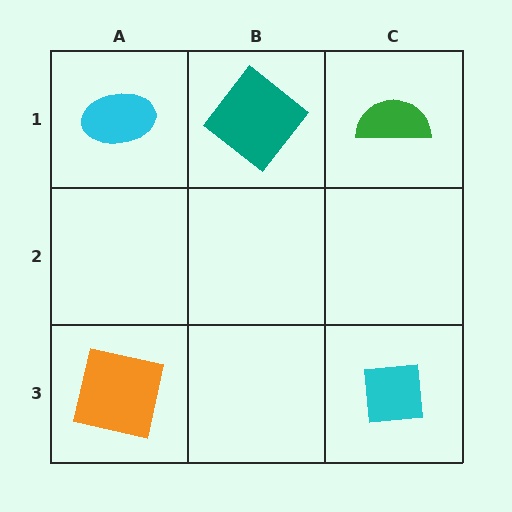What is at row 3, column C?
A cyan square.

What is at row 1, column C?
A green semicircle.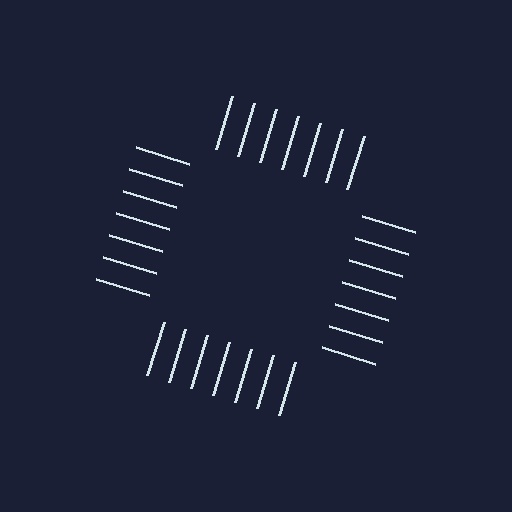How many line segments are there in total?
28 — 7 along each of the 4 edges.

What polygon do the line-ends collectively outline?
An illusory square — the line segments terminate on its edges but no continuous stroke is drawn.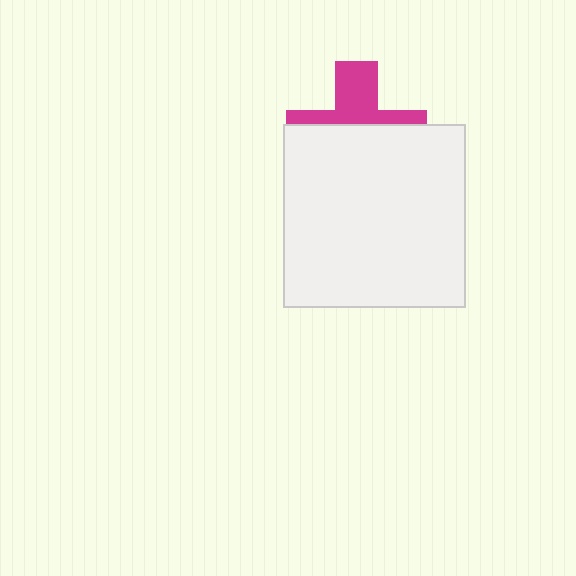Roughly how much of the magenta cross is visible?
A small part of it is visible (roughly 39%).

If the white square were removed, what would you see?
You would see the complete magenta cross.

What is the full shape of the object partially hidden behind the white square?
The partially hidden object is a magenta cross.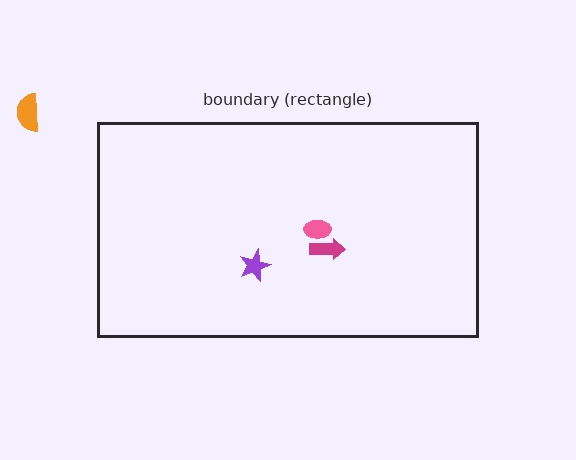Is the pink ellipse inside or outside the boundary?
Inside.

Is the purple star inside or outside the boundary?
Inside.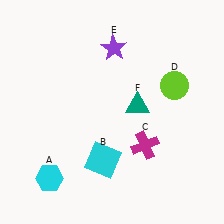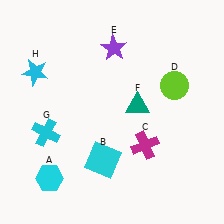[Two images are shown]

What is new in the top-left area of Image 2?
A cyan star (H) was added in the top-left area of Image 2.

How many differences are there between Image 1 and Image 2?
There are 2 differences between the two images.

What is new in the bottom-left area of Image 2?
A cyan cross (G) was added in the bottom-left area of Image 2.